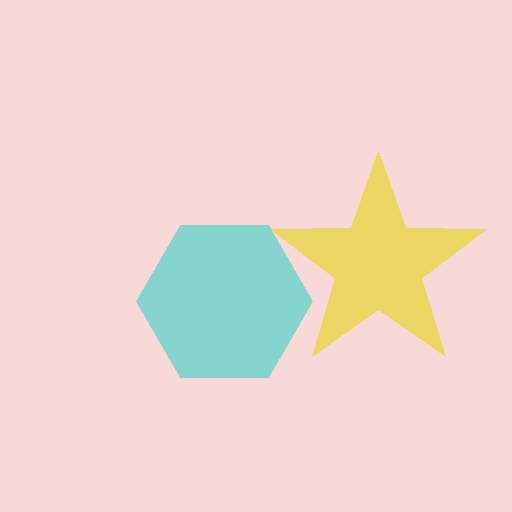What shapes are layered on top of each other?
The layered shapes are: a yellow star, a cyan hexagon.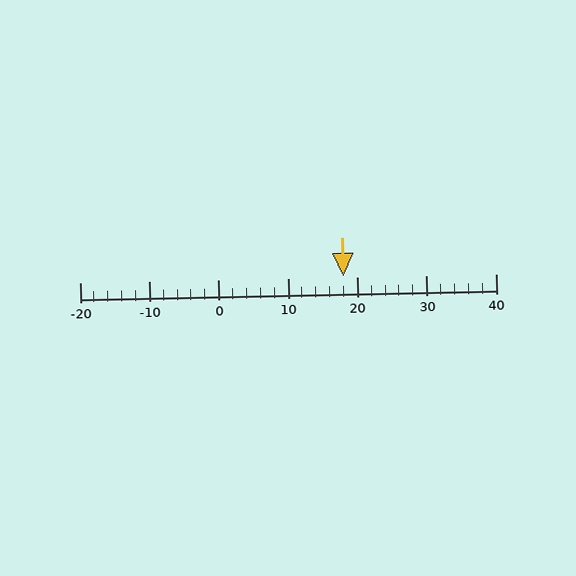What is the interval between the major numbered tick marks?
The major tick marks are spaced 10 units apart.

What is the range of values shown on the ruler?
The ruler shows values from -20 to 40.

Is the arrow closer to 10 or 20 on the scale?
The arrow is closer to 20.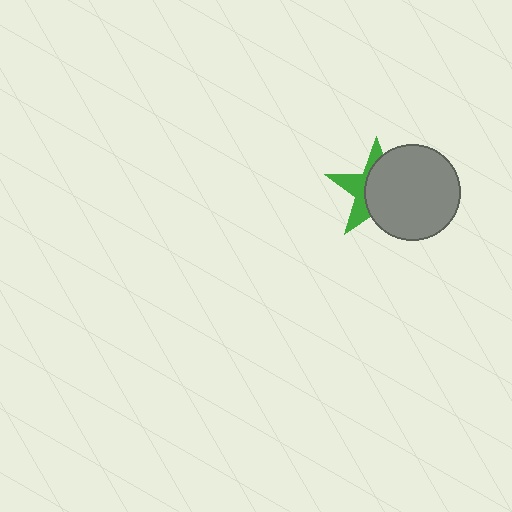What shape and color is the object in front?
The object in front is a gray circle.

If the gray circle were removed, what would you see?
You would see the complete green star.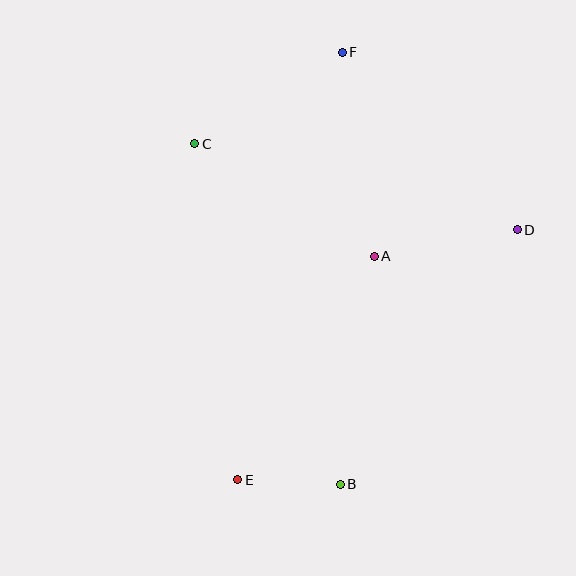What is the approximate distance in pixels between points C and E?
The distance between C and E is approximately 339 pixels.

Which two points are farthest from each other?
Points E and F are farthest from each other.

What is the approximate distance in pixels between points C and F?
The distance between C and F is approximately 174 pixels.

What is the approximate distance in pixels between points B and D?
The distance between B and D is approximately 310 pixels.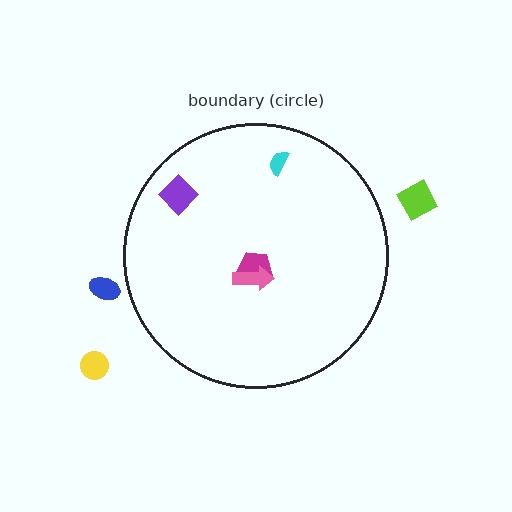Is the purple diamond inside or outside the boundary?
Inside.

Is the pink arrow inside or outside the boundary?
Inside.